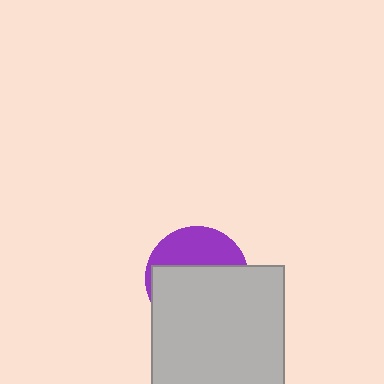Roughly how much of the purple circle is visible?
A small part of it is visible (roughly 37%).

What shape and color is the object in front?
The object in front is a light gray square.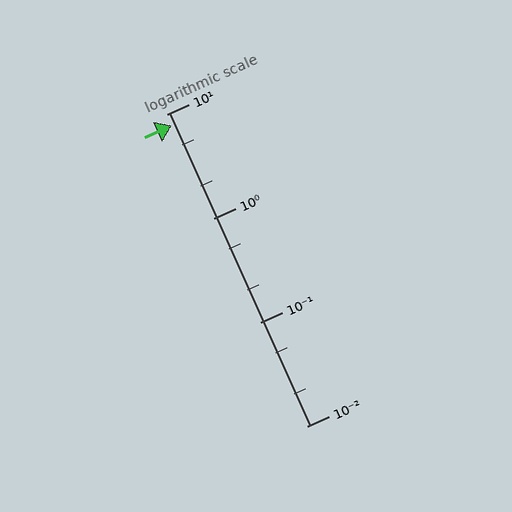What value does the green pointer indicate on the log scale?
The pointer indicates approximately 7.8.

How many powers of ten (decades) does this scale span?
The scale spans 3 decades, from 0.01 to 10.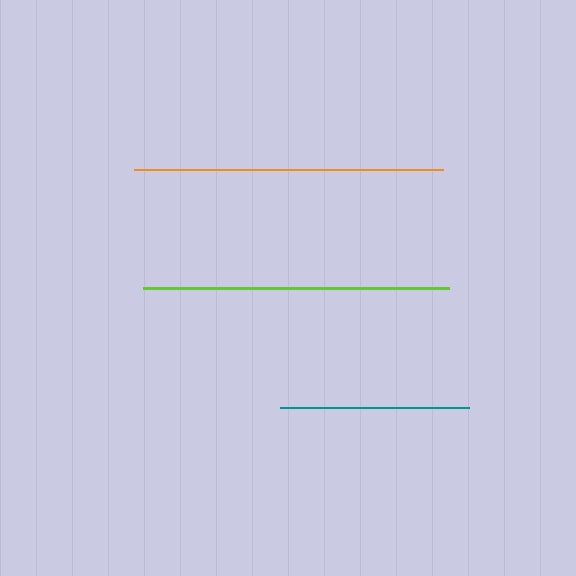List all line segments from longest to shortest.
From longest to shortest: orange, lime, teal.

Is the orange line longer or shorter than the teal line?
The orange line is longer than the teal line.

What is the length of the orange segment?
The orange segment is approximately 310 pixels long.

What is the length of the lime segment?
The lime segment is approximately 306 pixels long.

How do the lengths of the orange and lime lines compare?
The orange and lime lines are approximately the same length.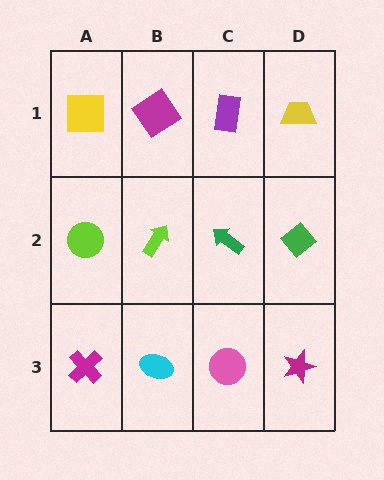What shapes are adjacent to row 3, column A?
A lime circle (row 2, column A), a cyan ellipse (row 3, column B).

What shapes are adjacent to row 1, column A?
A lime circle (row 2, column A), a magenta diamond (row 1, column B).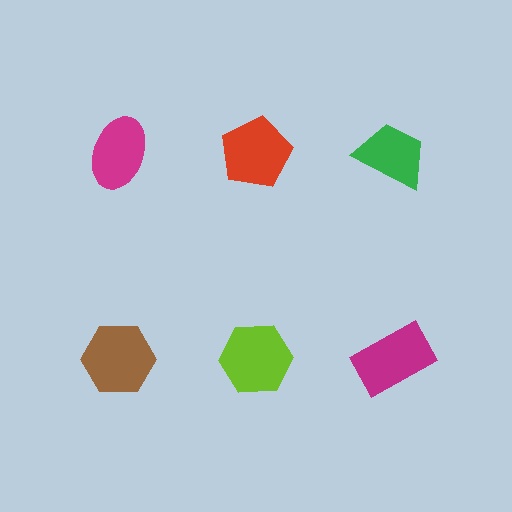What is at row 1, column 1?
A magenta ellipse.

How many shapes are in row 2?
3 shapes.